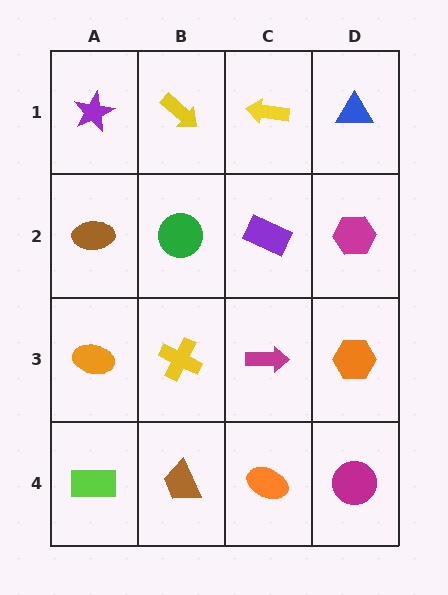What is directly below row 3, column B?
A brown trapezoid.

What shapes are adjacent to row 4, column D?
An orange hexagon (row 3, column D), an orange ellipse (row 4, column C).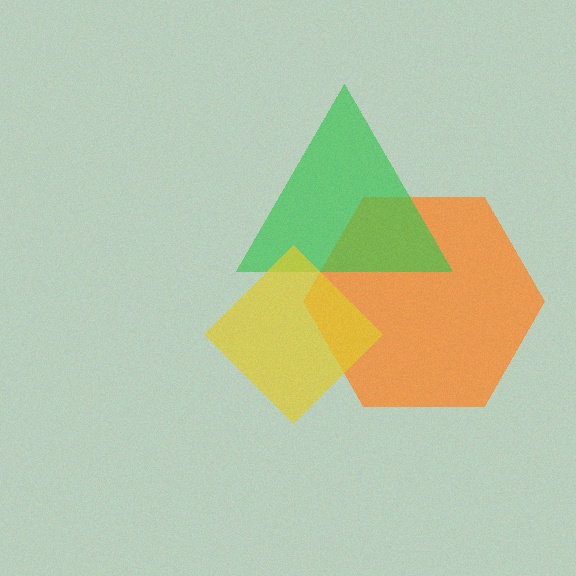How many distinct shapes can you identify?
There are 3 distinct shapes: an orange hexagon, a green triangle, a yellow diamond.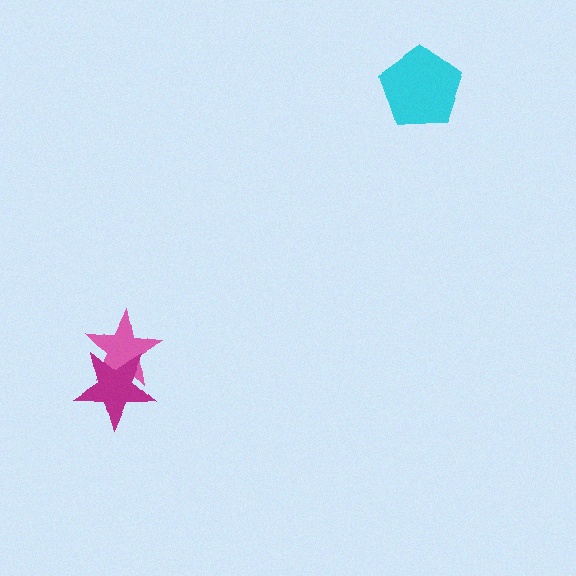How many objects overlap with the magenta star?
1 object overlaps with the magenta star.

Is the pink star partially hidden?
Yes, it is partially covered by another shape.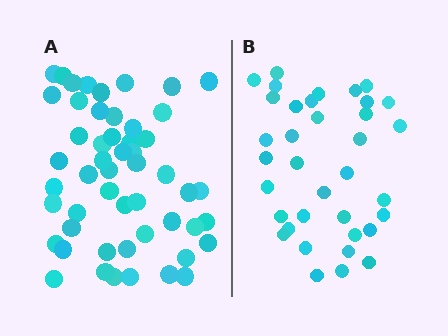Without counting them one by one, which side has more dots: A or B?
Region A (the left region) has more dots.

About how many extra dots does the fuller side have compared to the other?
Region A has approximately 15 more dots than region B.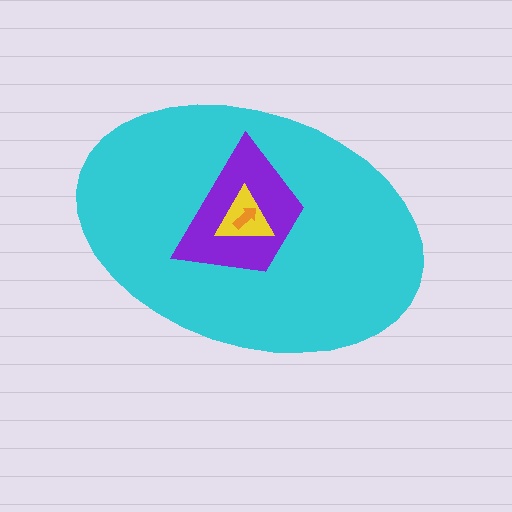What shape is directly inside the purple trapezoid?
The yellow triangle.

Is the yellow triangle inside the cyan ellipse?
Yes.